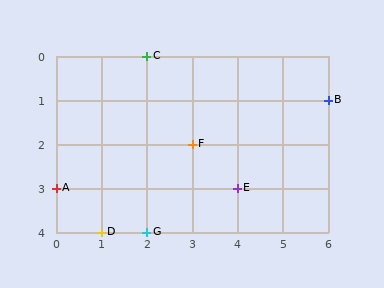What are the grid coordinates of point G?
Point G is at grid coordinates (2, 4).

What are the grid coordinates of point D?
Point D is at grid coordinates (1, 4).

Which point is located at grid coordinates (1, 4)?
Point D is at (1, 4).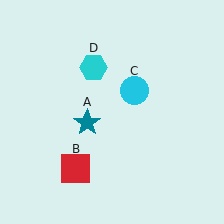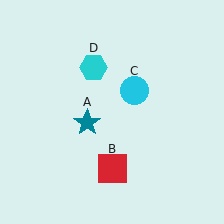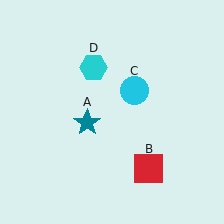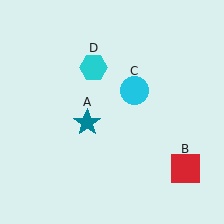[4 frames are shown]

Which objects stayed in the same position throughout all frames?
Teal star (object A) and cyan circle (object C) and cyan hexagon (object D) remained stationary.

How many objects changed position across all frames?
1 object changed position: red square (object B).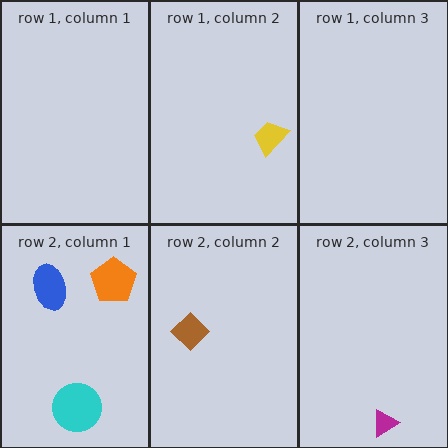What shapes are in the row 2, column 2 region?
The brown diamond.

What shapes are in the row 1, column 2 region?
The yellow trapezoid.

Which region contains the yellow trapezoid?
The row 1, column 2 region.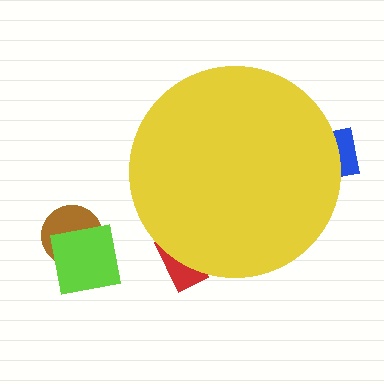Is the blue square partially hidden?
Yes, the blue square is partially hidden behind the yellow circle.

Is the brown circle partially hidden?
No, the brown circle is fully visible.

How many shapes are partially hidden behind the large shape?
2 shapes are partially hidden.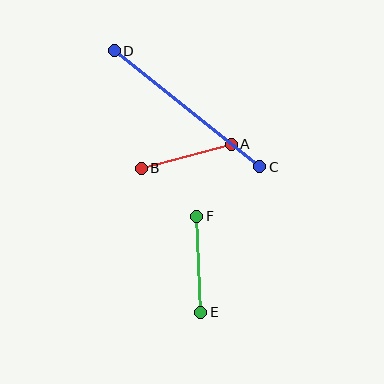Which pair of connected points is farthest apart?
Points C and D are farthest apart.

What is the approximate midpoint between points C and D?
The midpoint is at approximately (187, 109) pixels.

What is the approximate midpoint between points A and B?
The midpoint is at approximately (186, 156) pixels.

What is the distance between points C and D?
The distance is approximately 186 pixels.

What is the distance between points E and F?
The distance is approximately 96 pixels.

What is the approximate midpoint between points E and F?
The midpoint is at approximately (199, 264) pixels.